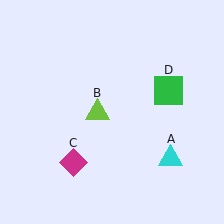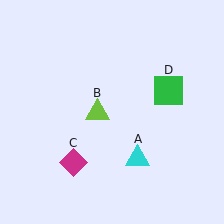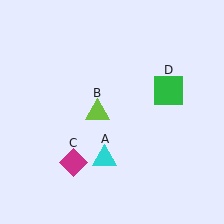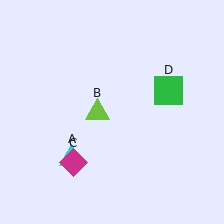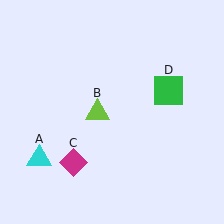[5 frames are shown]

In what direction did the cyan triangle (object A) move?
The cyan triangle (object A) moved left.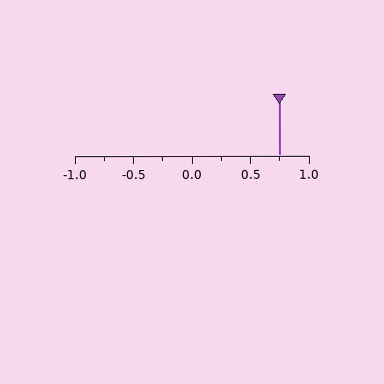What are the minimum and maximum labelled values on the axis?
The axis runs from -1.0 to 1.0.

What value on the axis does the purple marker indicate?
The marker indicates approximately 0.75.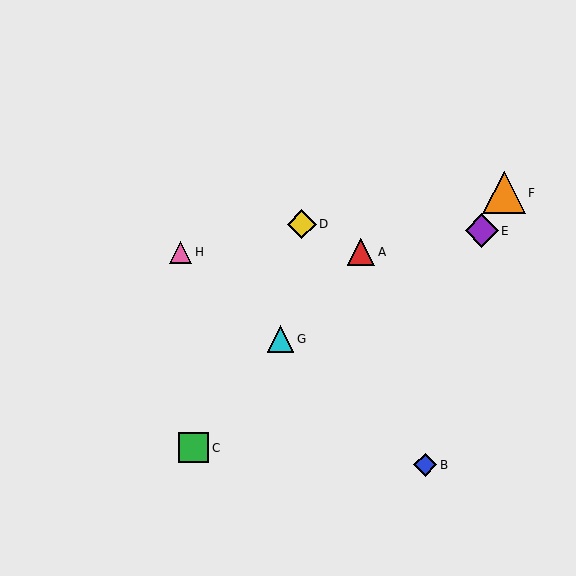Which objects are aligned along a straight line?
Objects B, G, H are aligned along a straight line.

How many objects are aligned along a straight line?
3 objects (B, G, H) are aligned along a straight line.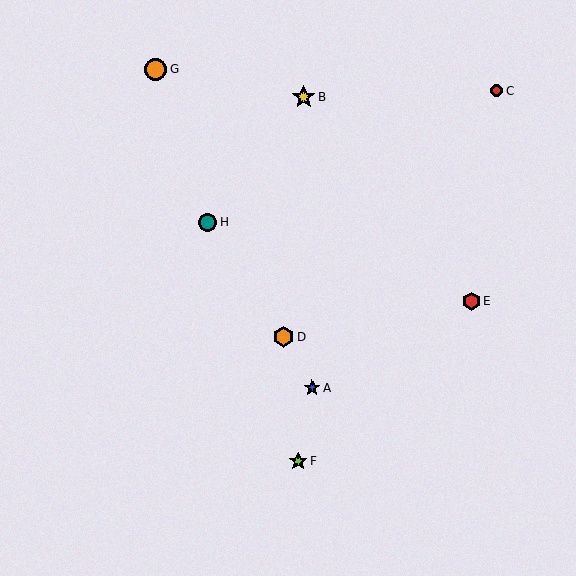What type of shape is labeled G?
Shape G is an orange circle.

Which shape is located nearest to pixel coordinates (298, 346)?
The orange hexagon (labeled D) at (284, 337) is nearest to that location.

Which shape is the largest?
The yellow star (labeled B) is the largest.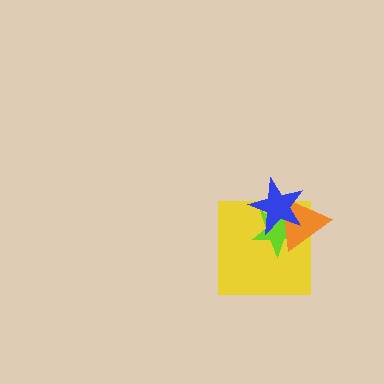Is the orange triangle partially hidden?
Yes, it is partially covered by another shape.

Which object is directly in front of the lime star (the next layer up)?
The orange triangle is directly in front of the lime star.